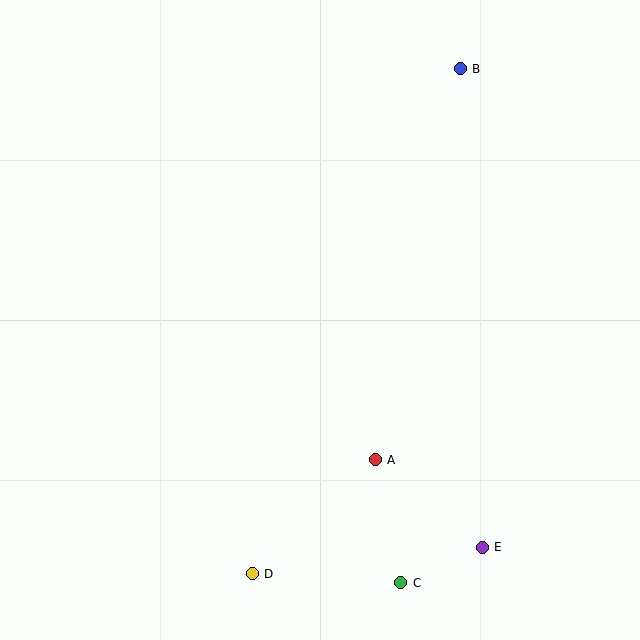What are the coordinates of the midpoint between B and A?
The midpoint between B and A is at (418, 264).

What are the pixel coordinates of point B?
Point B is at (460, 69).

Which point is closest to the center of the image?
Point A at (375, 460) is closest to the center.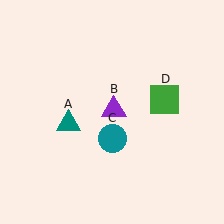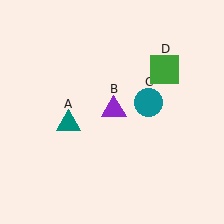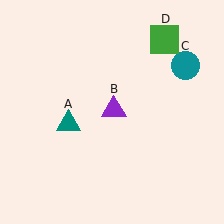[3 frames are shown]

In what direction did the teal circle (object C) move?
The teal circle (object C) moved up and to the right.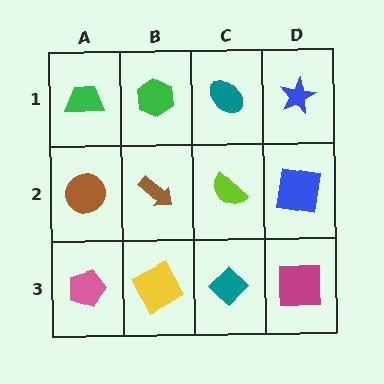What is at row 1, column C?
A teal ellipse.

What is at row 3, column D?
A magenta square.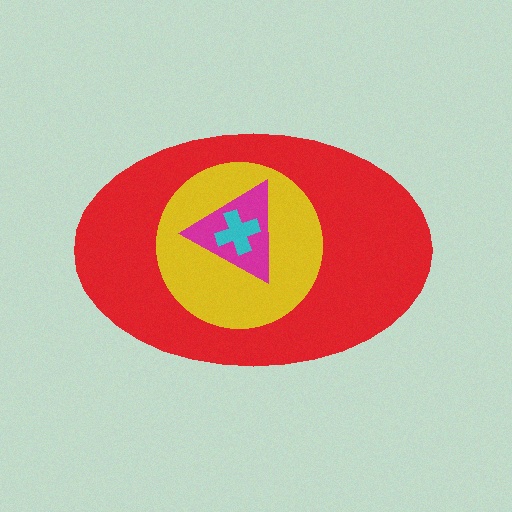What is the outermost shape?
The red ellipse.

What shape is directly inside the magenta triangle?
The cyan cross.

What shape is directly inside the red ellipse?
The yellow circle.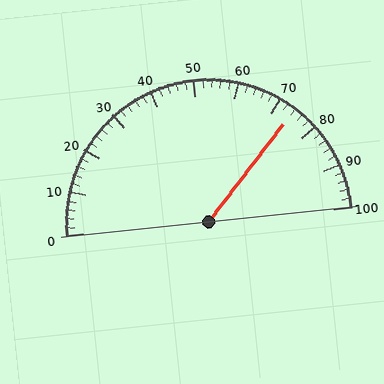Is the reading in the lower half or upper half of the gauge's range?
The reading is in the upper half of the range (0 to 100).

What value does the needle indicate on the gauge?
The needle indicates approximately 74.